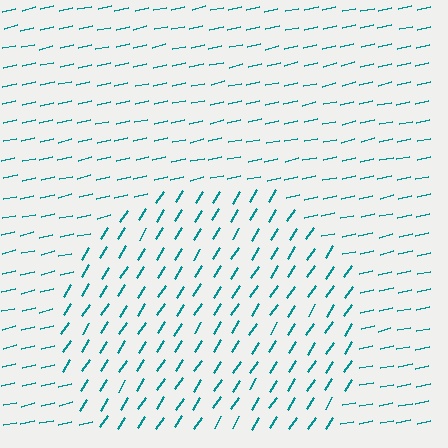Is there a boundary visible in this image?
Yes, there is a texture boundary formed by a change in line orientation.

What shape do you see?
I see a circle.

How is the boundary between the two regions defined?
The boundary is defined purely by a change in line orientation (approximately 45 degrees difference). All lines are the same color and thickness.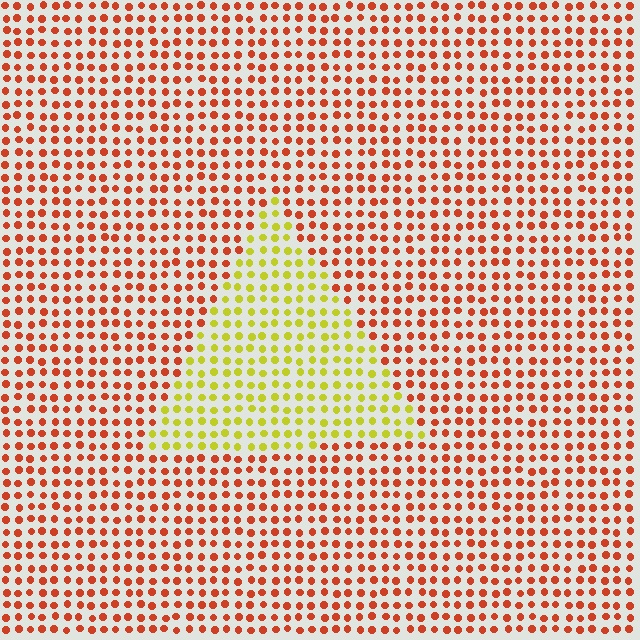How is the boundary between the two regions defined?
The boundary is defined purely by a slight shift in hue (about 56 degrees). Spacing, size, and orientation are identical on both sides.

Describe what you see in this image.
The image is filled with small red elements in a uniform arrangement. A triangle-shaped region is visible where the elements are tinted to a slightly different hue, forming a subtle color boundary.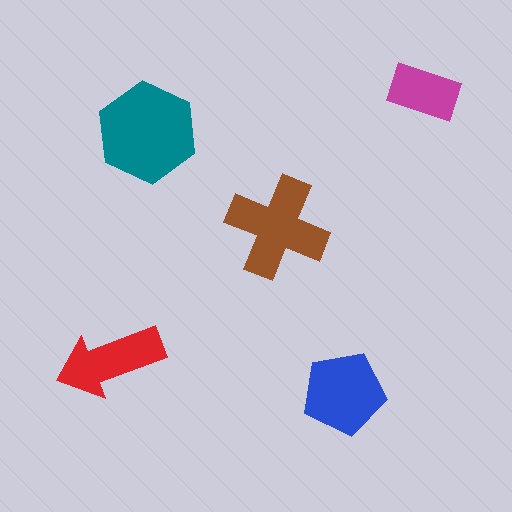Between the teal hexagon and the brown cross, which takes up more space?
The teal hexagon.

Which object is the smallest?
The magenta rectangle.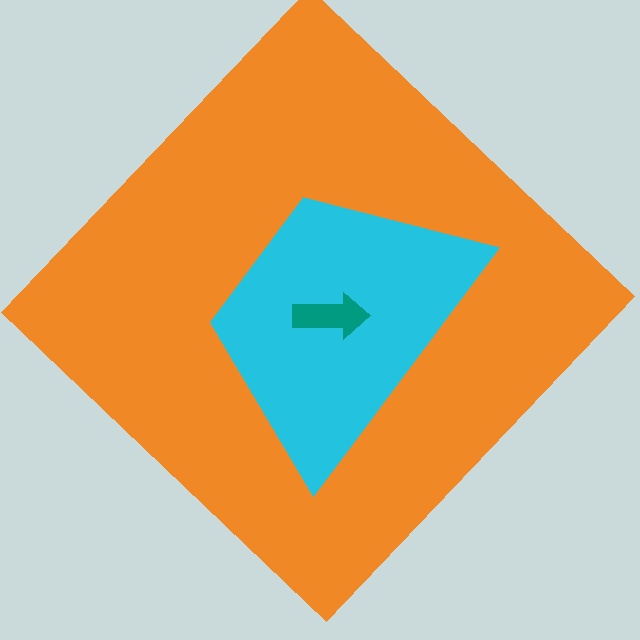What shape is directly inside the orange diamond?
The cyan trapezoid.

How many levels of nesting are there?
3.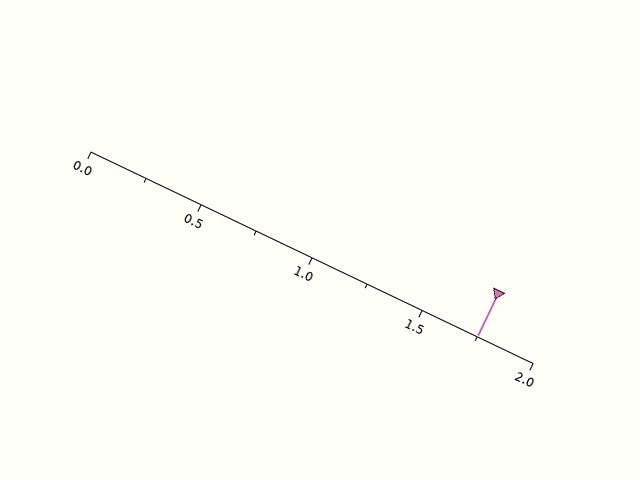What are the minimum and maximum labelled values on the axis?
The axis runs from 0.0 to 2.0.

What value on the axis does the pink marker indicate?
The marker indicates approximately 1.75.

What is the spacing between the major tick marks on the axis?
The major ticks are spaced 0.5 apart.